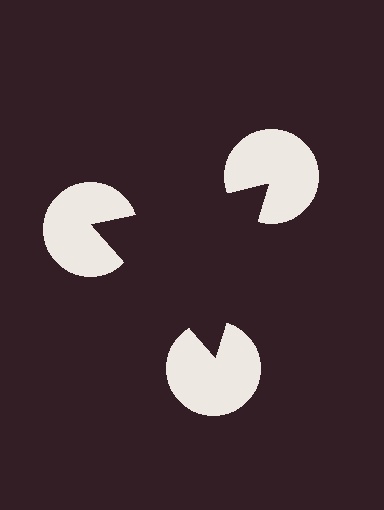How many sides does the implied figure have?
3 sides.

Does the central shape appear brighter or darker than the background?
It typically appears slightly darker than the background, even though no actual brightness change is drawn.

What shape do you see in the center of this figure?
An illusory triangle — its edges are inferred from the aligned wedge cuts in the pac-man discs, not physically drawn.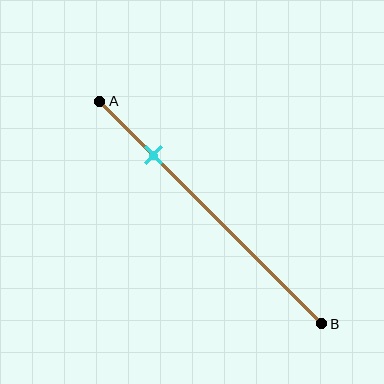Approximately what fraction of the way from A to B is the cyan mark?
The cyan mark is approximately 25% of the way from A to B.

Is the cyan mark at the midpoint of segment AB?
No, the mark is at about 25% from A, not at the 50% midpoint.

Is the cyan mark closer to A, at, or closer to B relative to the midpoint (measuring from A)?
The cyan mark is closer to point A than the midpoint of segment AB.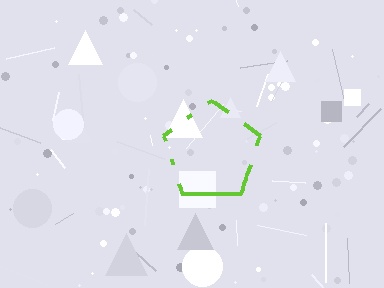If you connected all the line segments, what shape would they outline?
They would outline a pentagon.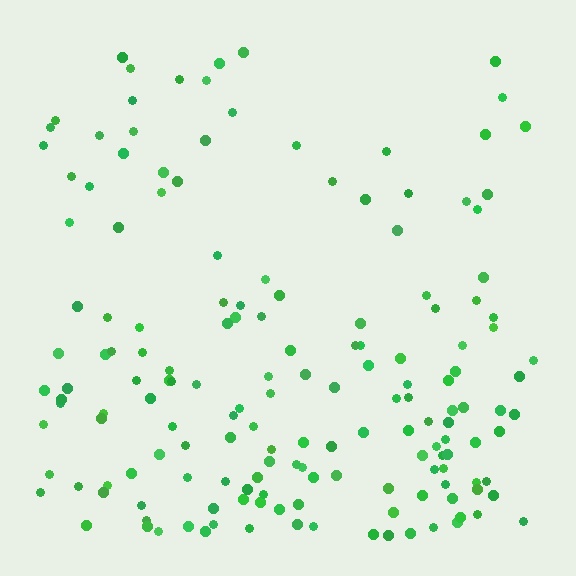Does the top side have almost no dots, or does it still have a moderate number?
Still a moderate number, just noticeably fewer than the bottom.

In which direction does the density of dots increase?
From top to bottom, with the bottom side densest.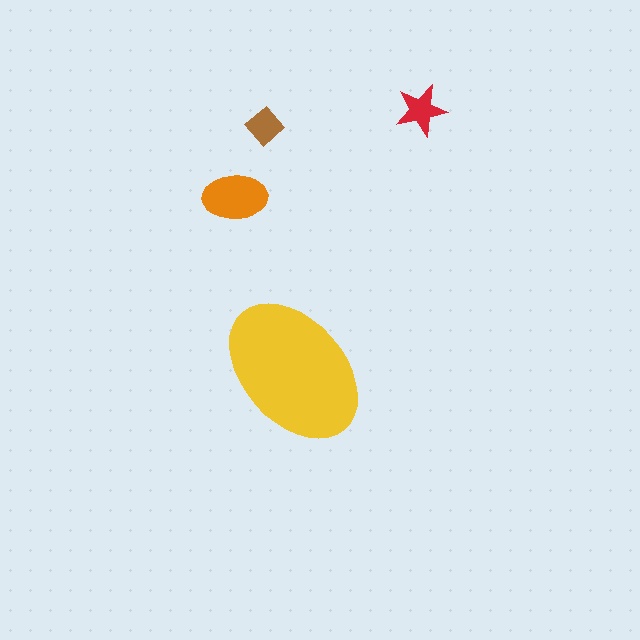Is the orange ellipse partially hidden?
No, the orange ellipse is fully visible.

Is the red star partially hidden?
No, the red star is fully visible.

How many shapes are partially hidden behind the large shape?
0 shapes are partially hidden.